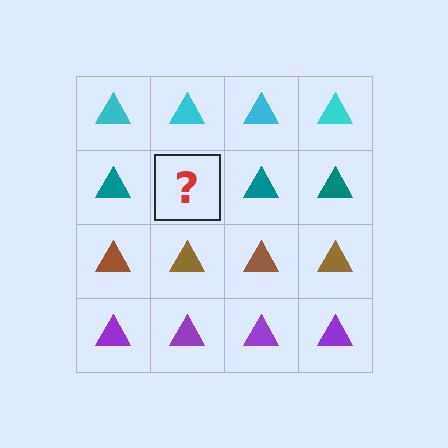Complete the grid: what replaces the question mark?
The question mark should be replaced with a teal triangle.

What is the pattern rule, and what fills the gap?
The rule is that each row has a consistent color. The gap should be filled with a teal triangle.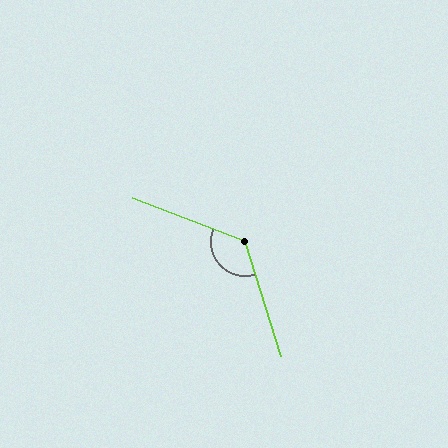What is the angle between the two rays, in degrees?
Approximately 128 degrees.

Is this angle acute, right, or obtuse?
It is obtuse.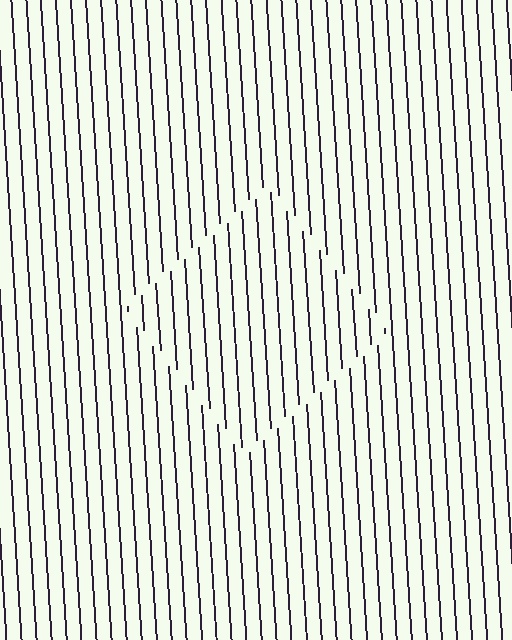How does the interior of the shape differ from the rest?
The interior of the shape contains the same grating, shifted by half a period — the contour is defined by the phase discontinuity where line-ends from the inner and outer gratings abut.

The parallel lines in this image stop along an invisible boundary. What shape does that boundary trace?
An illusory square. The interior of the shape contains the same grating, shifted by half a period — the contour is defined by the phase discontinuity where line-ends from the inner and outer gratings abut.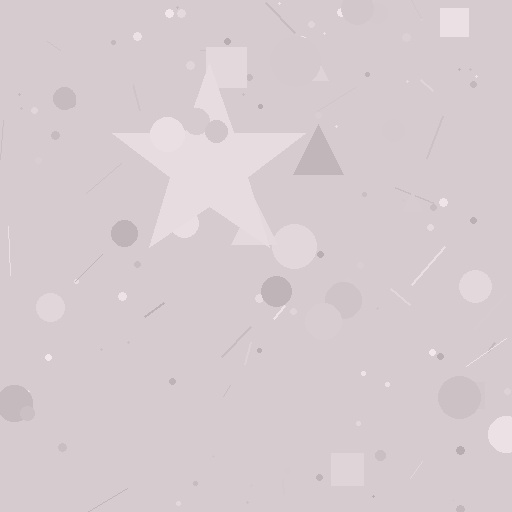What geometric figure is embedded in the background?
A star is embedded in the background.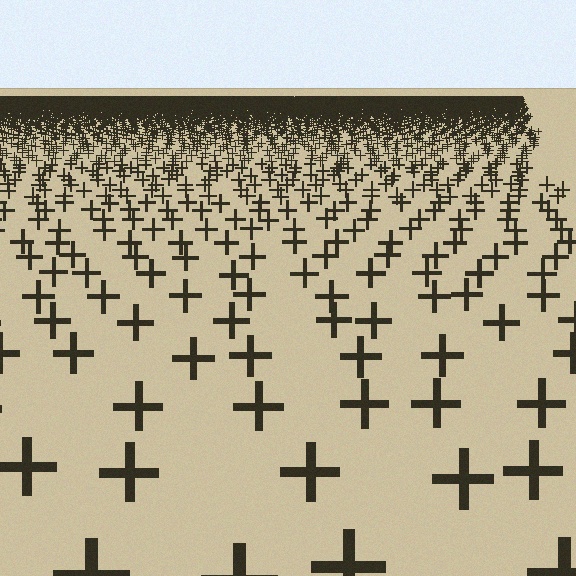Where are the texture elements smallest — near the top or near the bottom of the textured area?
Near the top.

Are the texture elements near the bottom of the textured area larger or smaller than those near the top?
Larger. Near the bottom, elements are closer to the viewer and appear at a bigger on-screen size.